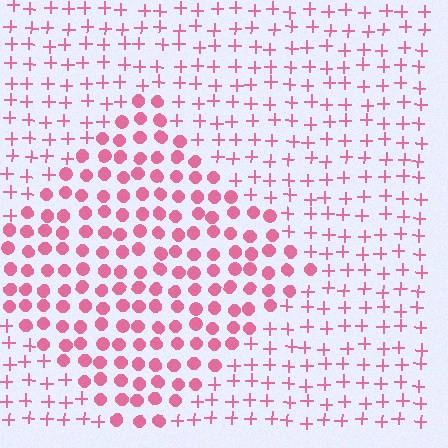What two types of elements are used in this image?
The image uses circles inside the diamond region and plus signs outside it.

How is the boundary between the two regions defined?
The boundary is defined by a change in element shape: circles inside vs. plus signs outside. All elements share the same color and spacing.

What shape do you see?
I see a diamond.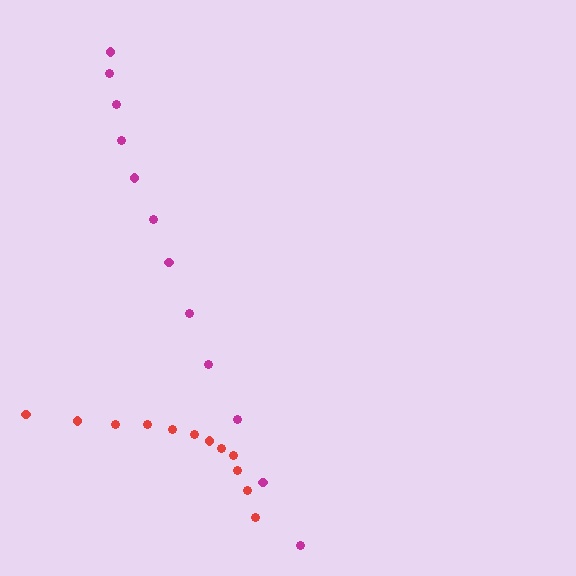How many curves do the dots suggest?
There are 2 distinct paths.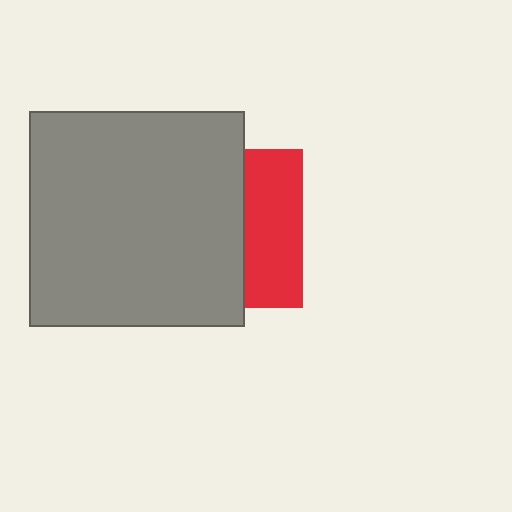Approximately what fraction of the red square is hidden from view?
Roughly 64% of the red square is hidden behind the gray square.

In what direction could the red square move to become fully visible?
The red square could move right. That would shift it out from behind the gray square entirely.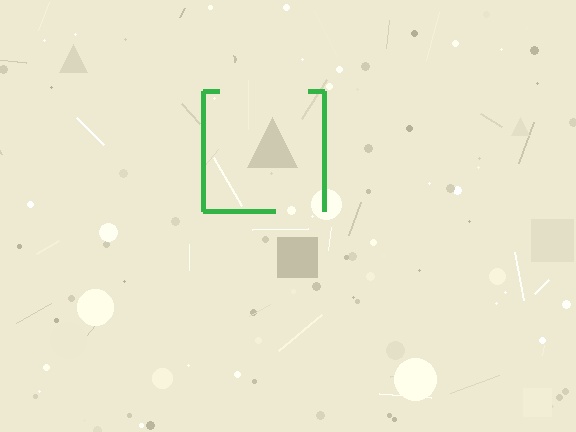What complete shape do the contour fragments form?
The contour fragments form a square.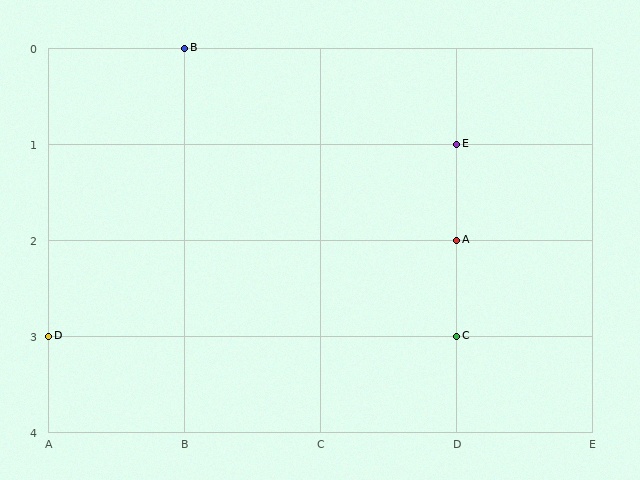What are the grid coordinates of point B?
Point B is at grid coordinates (B, 0).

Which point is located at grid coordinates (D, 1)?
Point E is at (D, 1).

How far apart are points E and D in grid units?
Points E and D are 3 columns and 2 rows apart (about 3.6 grid units diagonally).